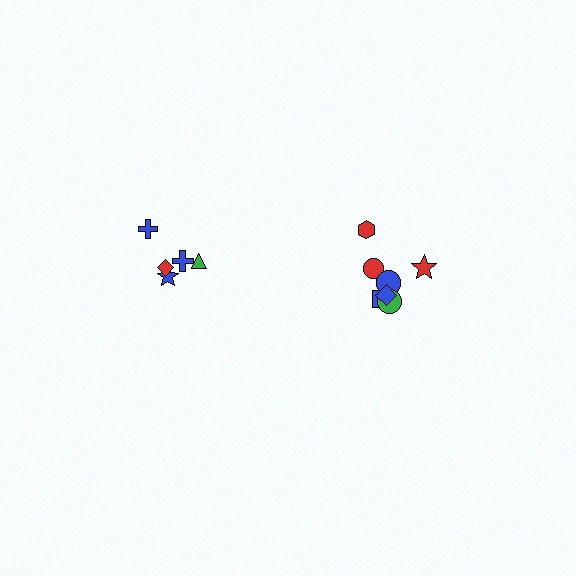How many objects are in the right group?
There are 7 objects.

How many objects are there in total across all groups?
There are 12 objects.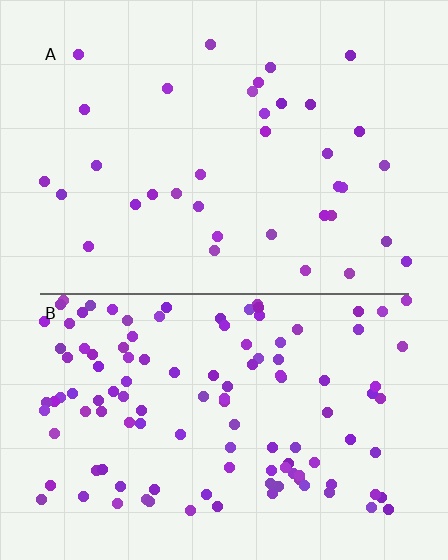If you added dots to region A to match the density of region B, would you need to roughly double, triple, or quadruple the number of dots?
Approximately triple.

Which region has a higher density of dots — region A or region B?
B (the bottom).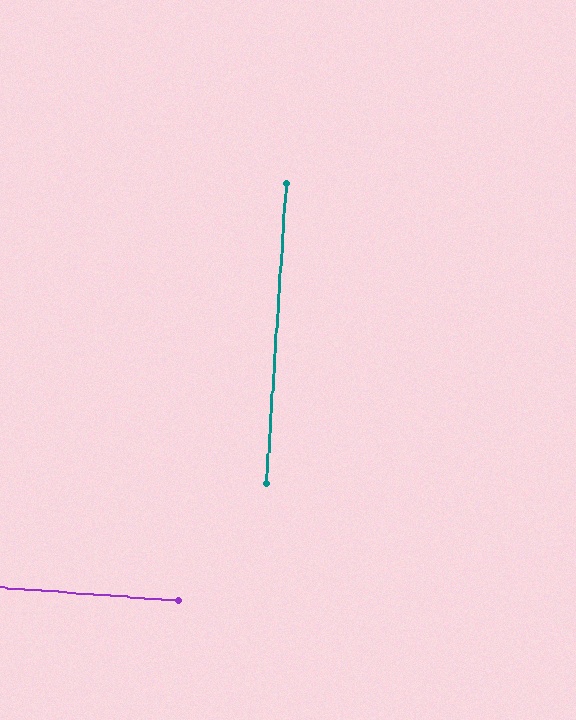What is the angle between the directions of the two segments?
Approximately 90 degrees.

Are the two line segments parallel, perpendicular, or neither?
Perpendicular — they meet at approximately 90°.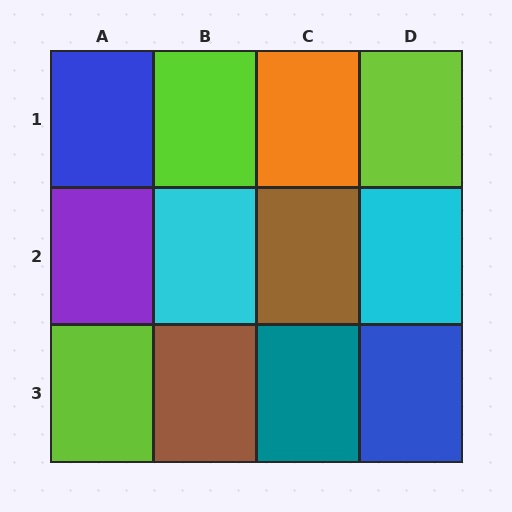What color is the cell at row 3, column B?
Brown.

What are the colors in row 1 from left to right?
Blue, lime, orange, lime.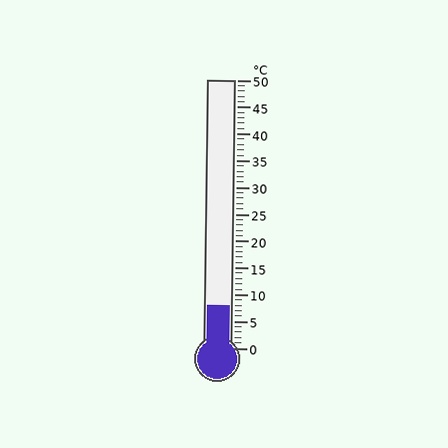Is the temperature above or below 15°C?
The temperature is below 15°C.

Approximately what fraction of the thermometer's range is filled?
The thermometer is filled to approximately 15% of its range.